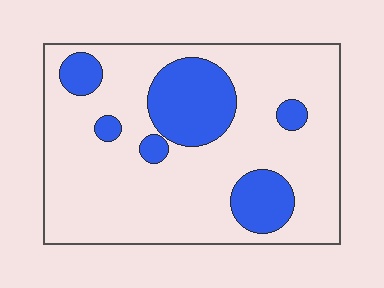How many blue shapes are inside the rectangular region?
6.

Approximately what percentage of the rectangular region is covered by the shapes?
Approximately 20%.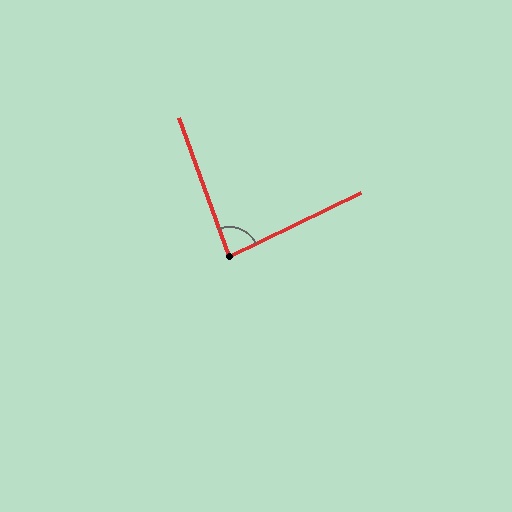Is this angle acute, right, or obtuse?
It is acute.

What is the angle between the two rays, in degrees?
Approximately 84 degrees.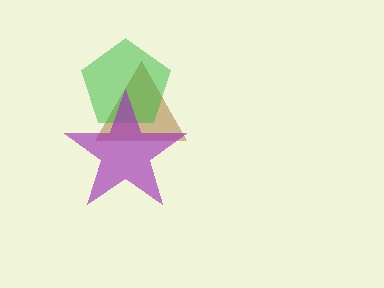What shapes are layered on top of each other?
The layered shapes are: a brown triangle, a green pentagon, a purple star.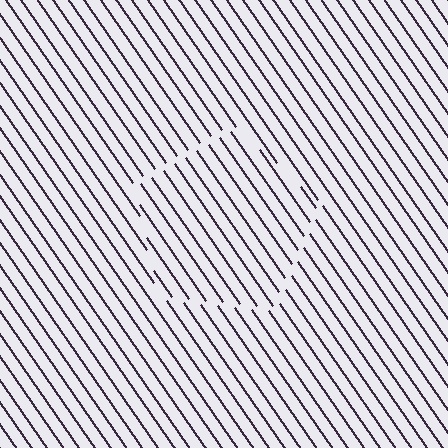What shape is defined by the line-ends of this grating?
An illusory pentagon. The interior of the shape contains the same grating, shifted by half a period — the contour is defined by the phase discontinuity where line-ends from the inner and outer gratings abut.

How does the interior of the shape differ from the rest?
The interior of the shape contains the same grating, shifted by half a period — the contour is defined by the phase discontinuity where line-ends from the inner and outer gratings abut.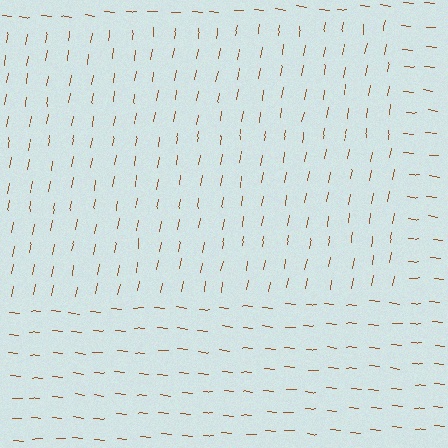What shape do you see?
I see a rectangle.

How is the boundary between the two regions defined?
The boundary is defined purely by a change in line orientation (approximately 85 degrees difference). All lines are the same color and thickness.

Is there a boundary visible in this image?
Yes, there is a texture boundary formed by a change in line orientation.